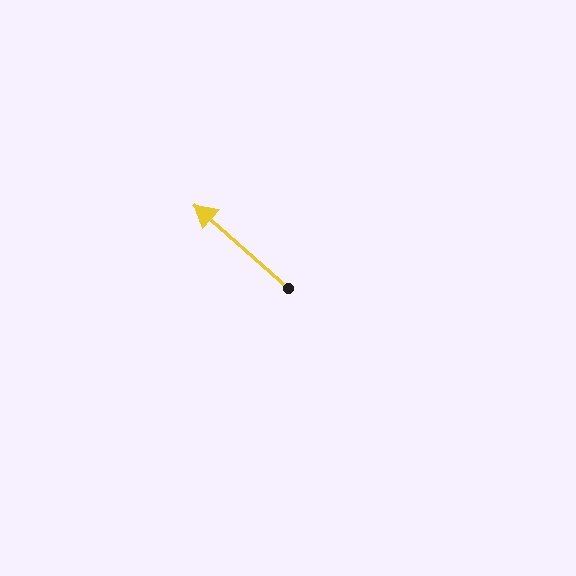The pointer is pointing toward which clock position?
Roughly 10 o'clock.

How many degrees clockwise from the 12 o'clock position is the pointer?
Approximately 312 degrees.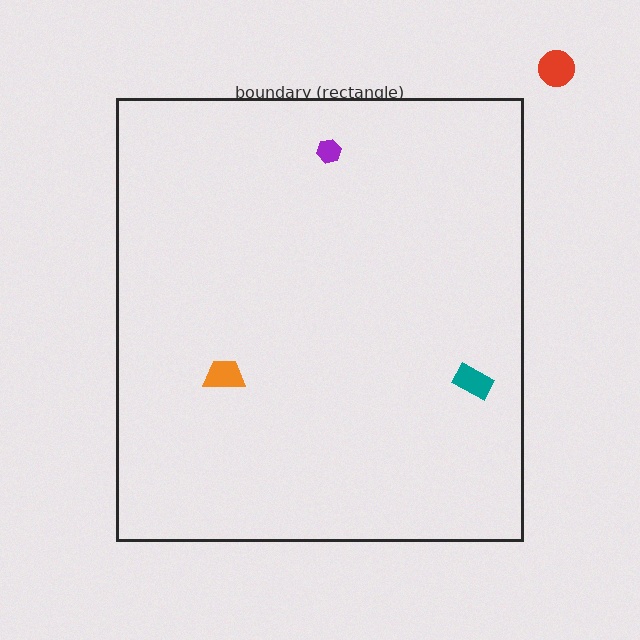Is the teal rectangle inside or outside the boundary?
Inside.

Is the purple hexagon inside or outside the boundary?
Inside.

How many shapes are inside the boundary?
3 inside, 1 outside.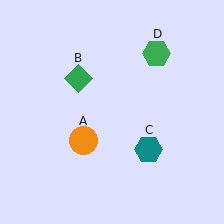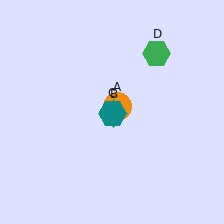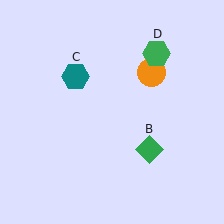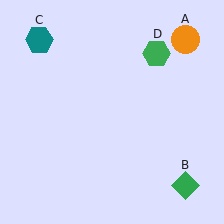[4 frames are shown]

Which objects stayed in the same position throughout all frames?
Green hexagon (object D) remained stationary.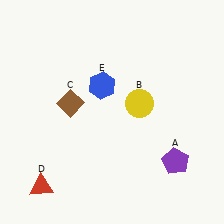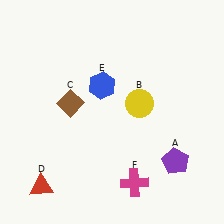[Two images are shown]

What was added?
A magenta cross (F) was added in Image 2.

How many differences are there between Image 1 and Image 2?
There is 1 difference between the two images.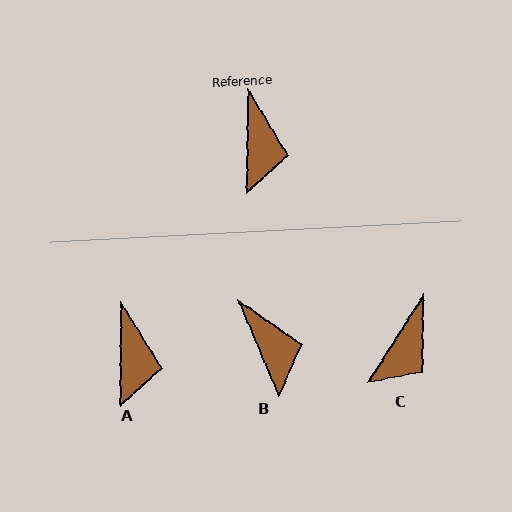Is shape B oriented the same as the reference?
No, it is off by about 23 degrees.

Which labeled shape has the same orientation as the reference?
A.